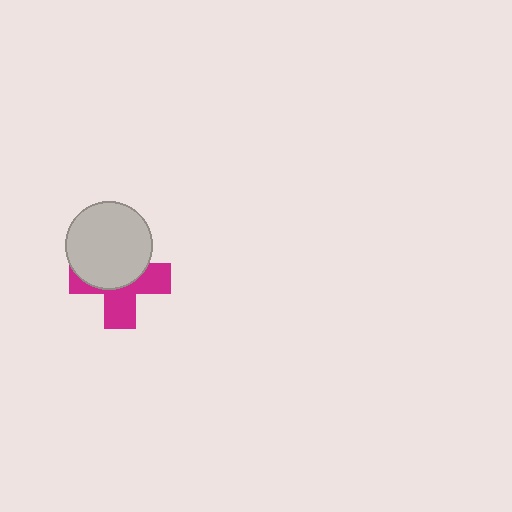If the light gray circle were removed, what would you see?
You would see the complete magenta cross.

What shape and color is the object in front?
The object in front is a light gray circle.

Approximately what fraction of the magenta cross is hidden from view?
Roughly 50% of the magenta cross is hidden behind the light gray circle.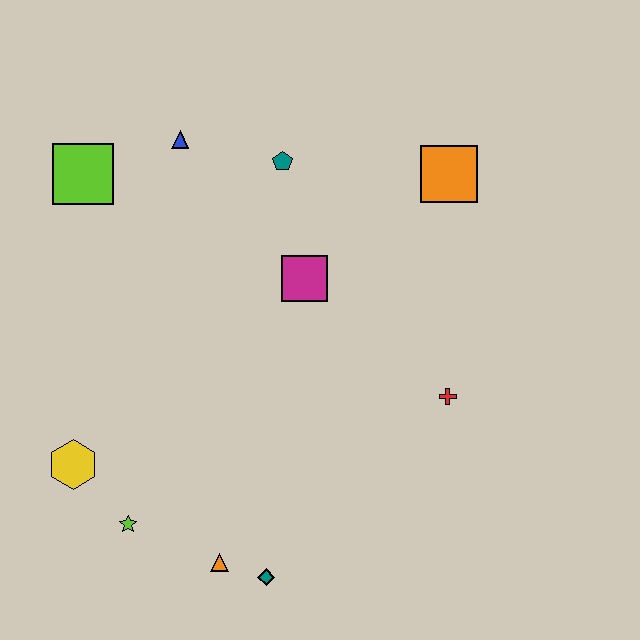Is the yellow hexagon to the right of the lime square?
No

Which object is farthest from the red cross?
The lime square is farthest from the red cross.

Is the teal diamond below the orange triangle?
Yes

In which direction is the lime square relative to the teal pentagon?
The lime square is to the left of the teal pentagon.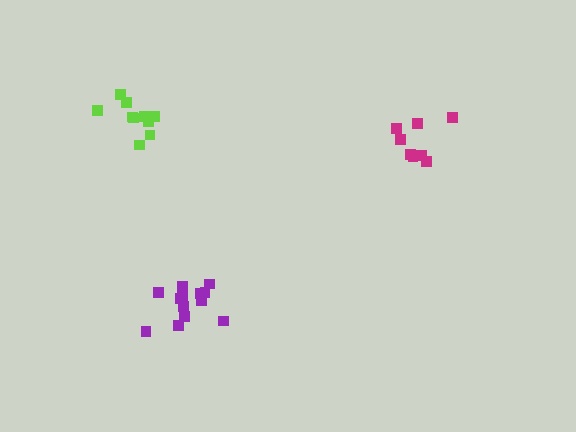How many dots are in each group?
Group 1: 11 dots, Group 2: 13 dots, Group 3: 8 dots (32 total).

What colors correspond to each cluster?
The clusters are colored: lime, purple, magenta.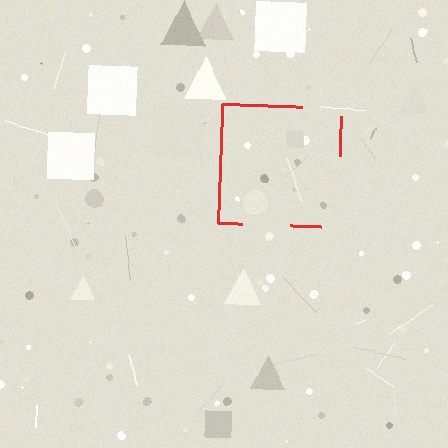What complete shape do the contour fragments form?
The contour fragments form a square.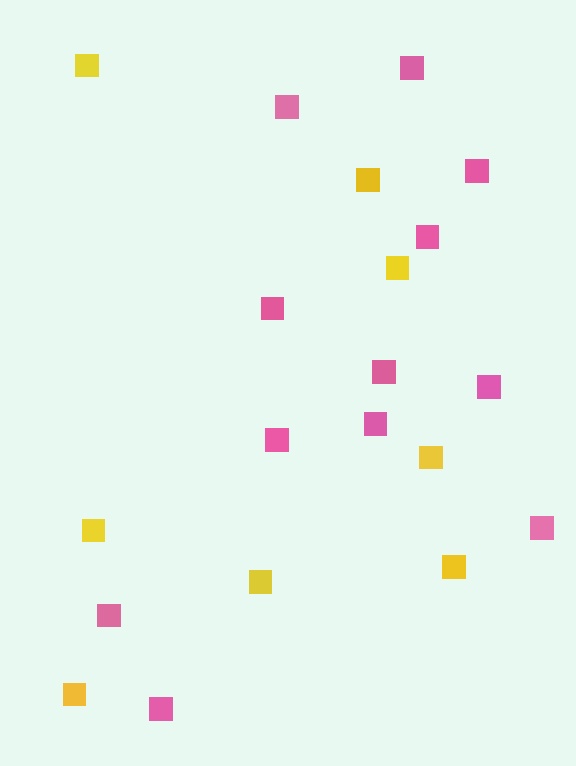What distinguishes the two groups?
There are 2 groups: one group of pink squares (12) and one group of yellow squares (8).